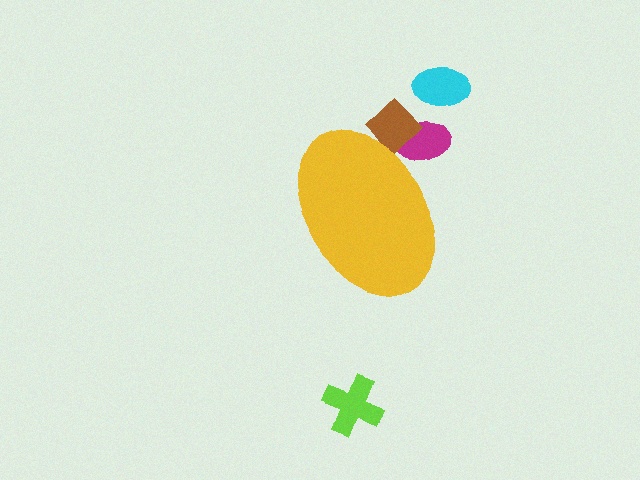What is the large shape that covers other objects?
A yellow ellipse.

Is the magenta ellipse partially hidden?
Yes, the magenta ellipse is partially hidden behind the yellow ellipse.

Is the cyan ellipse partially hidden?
No, the cyan ellipse is fully visible.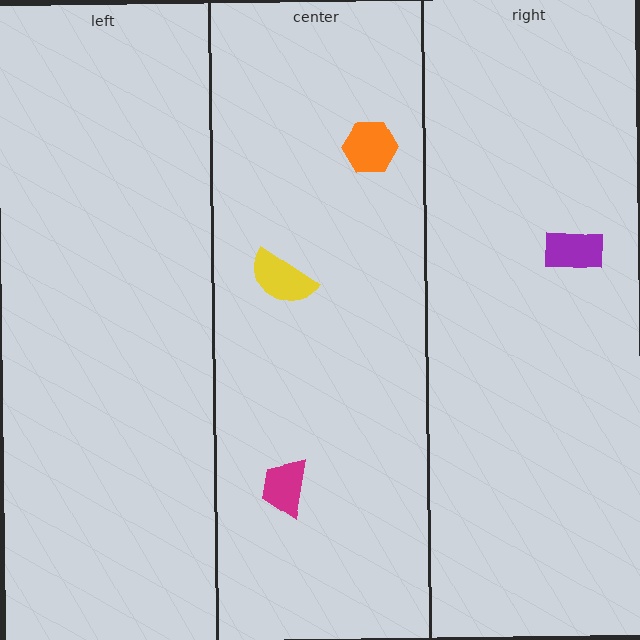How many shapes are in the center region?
3.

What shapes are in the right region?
The purple rectangle.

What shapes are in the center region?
The orange hexagon, the yellow semicircle, the magenta trapezoid.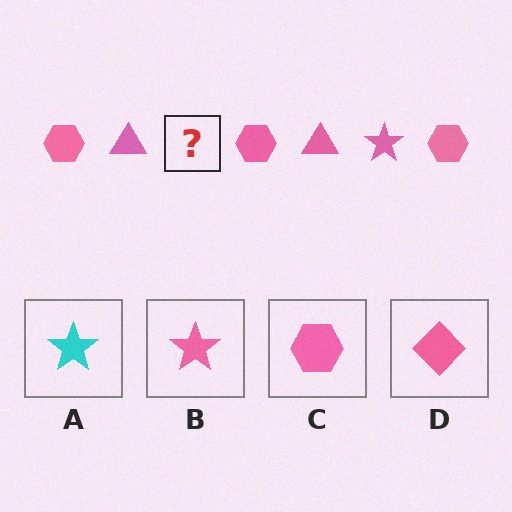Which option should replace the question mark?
Option B.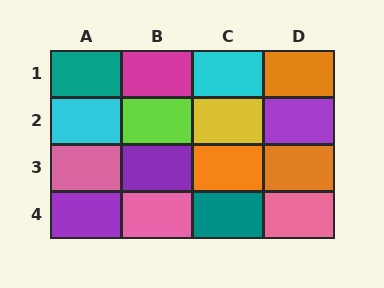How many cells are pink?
3 cells are pink.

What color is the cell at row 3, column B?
Purple.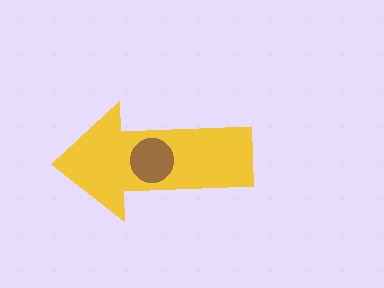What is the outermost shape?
The yellow arrow.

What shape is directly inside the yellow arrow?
The brown circle.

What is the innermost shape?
The brown circle.